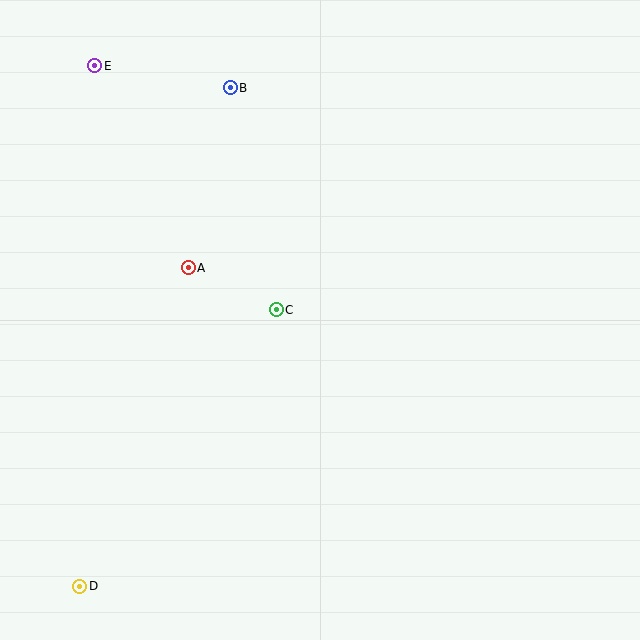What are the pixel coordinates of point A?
Point A is at (188, 268).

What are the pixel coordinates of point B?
Point B is at (230, 88).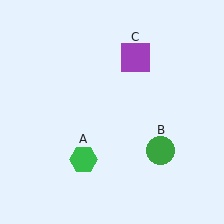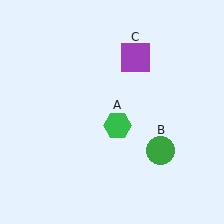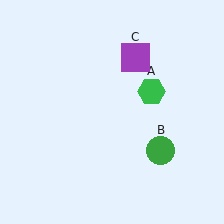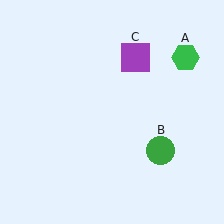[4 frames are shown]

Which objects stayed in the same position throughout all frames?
Green circle (object B) and purple square (object C) remained stationary.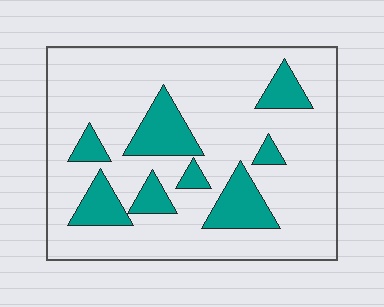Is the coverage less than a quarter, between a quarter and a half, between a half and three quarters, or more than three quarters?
Less than a quarter.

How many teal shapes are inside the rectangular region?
8.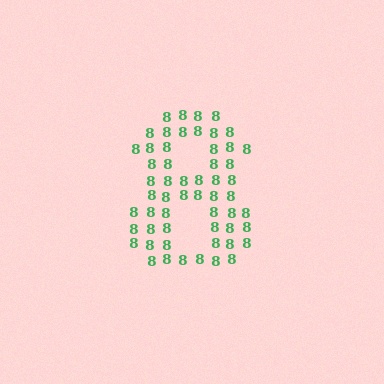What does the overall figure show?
The overall figure shows the digit 8.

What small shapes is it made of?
It is made of small digit 8's.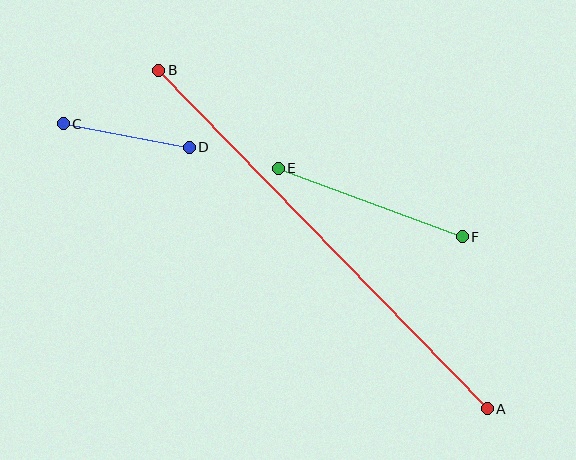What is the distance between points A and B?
The distance is approximately 471 pixels.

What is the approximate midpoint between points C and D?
The midpoint is at approximately (126, 135) pixels.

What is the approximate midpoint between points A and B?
The midpoint is at approximately (323, 240) pixels.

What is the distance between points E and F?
The distance is approximately 196 pixels.